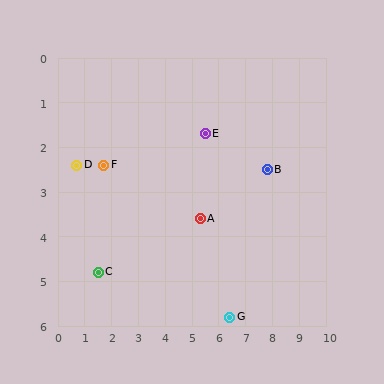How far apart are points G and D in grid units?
Points G and D are about 6.6 grid units apart.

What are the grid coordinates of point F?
Point F is at approximately (1.7, 2.4).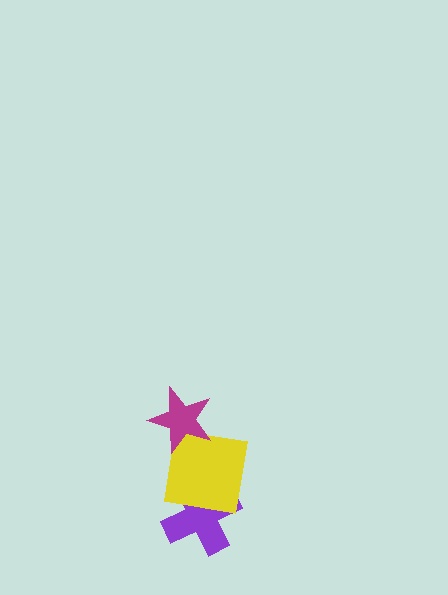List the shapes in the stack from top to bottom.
From top to bottom: the magenta star, the yellow square, the purple cross.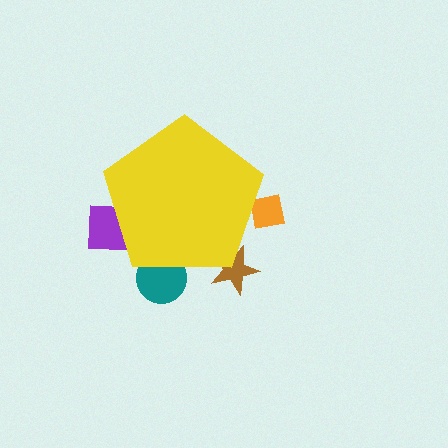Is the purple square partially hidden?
Yes, the purple square is partially hidden behind the yellow pentagon.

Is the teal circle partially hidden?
Yes, the teal circle is partially hidden behind the yellow pentagon.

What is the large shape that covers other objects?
A yellow pentagon.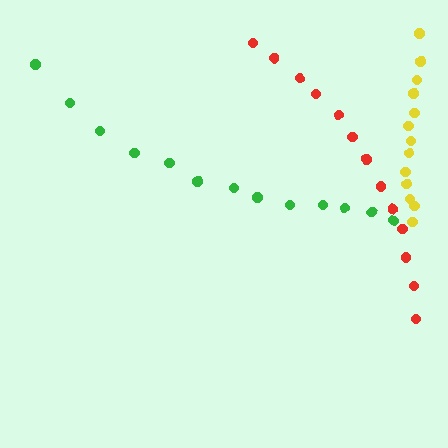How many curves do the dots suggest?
There are 3 distinct paths.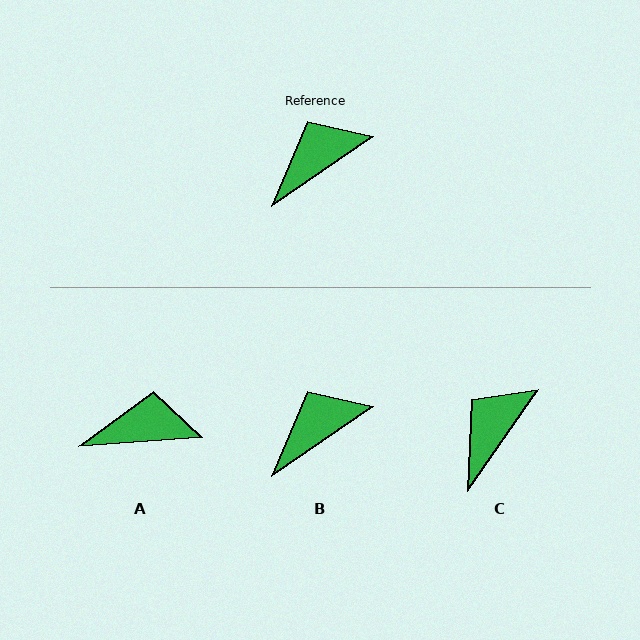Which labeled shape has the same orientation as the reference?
B.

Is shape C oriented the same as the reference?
No, it is off by about 21 degrees.